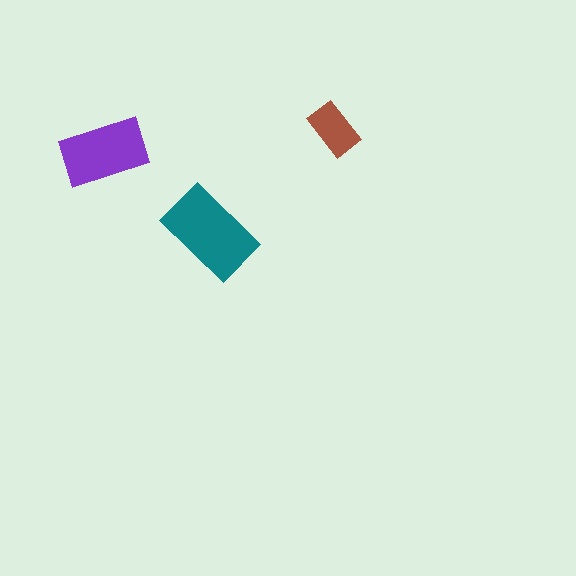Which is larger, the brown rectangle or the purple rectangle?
The purple one.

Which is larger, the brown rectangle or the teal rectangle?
The teal one.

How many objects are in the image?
There are 3 objects in the image.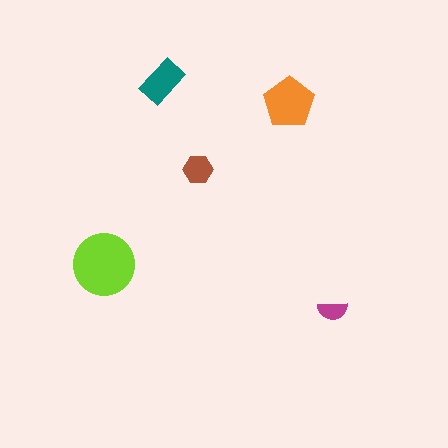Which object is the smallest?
The magenta semicircle.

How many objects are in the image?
There are 5 objects in the image.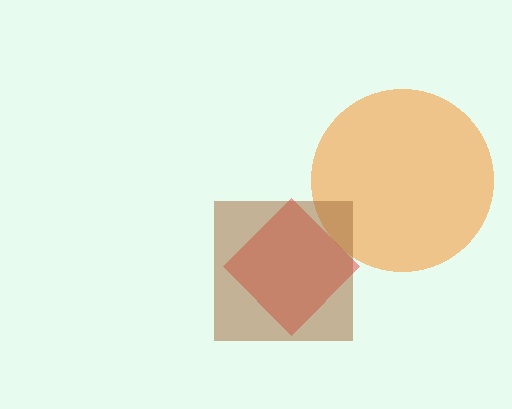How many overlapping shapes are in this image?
There are 3 overlapping shapes in the image.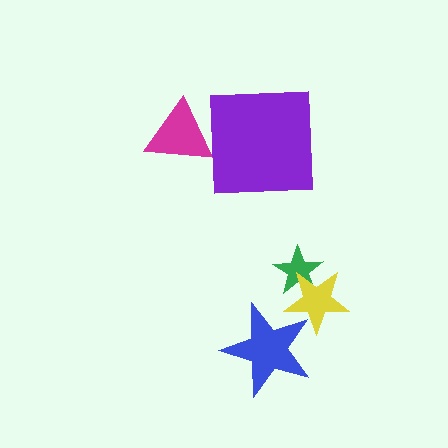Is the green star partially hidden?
Yes, it is partially covered by another shape.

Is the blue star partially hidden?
No, no other shape covers it.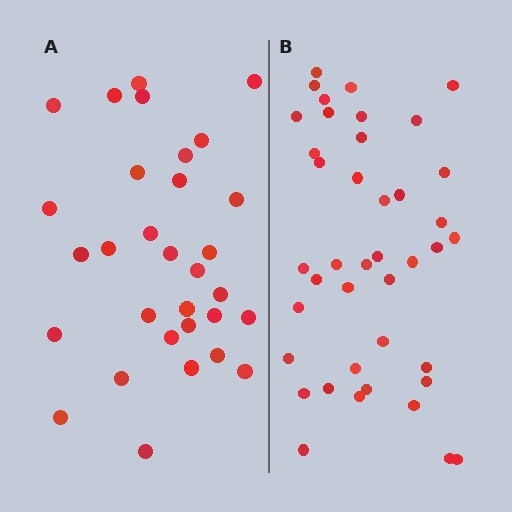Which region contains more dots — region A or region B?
Region B (the right region) has more dots.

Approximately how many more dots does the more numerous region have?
Region B has roughly 10 or so more dots than region A.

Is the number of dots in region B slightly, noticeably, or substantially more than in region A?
Region B has noticeably more, but not dramatically so. The ratio is roughly 1.3 to 1.